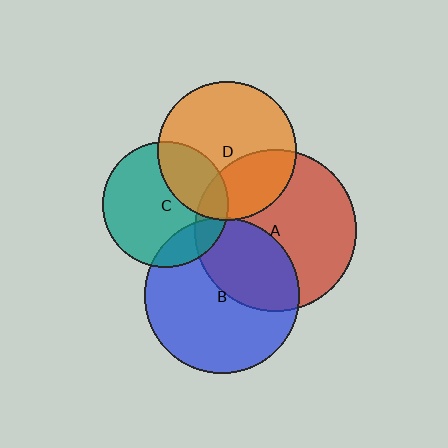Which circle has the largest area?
Circle A (red).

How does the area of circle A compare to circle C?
Approximately 1.7 times.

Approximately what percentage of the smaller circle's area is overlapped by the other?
Approximately 5%.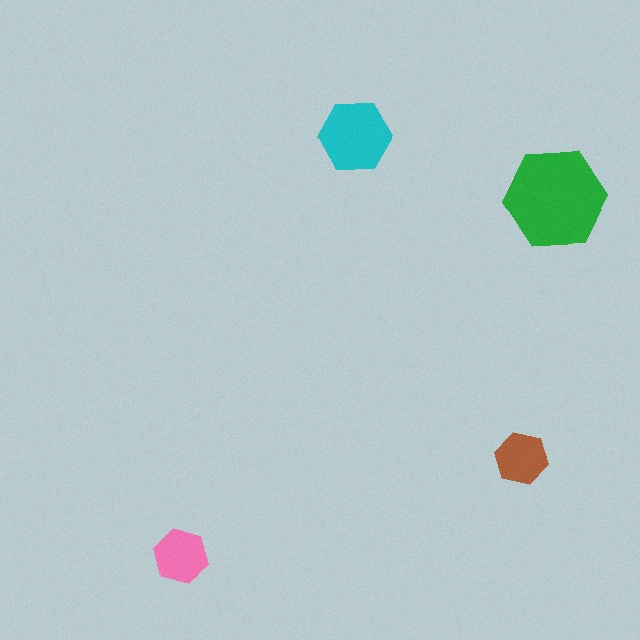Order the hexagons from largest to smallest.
the green one, the cyan one, the pink one, the brown one.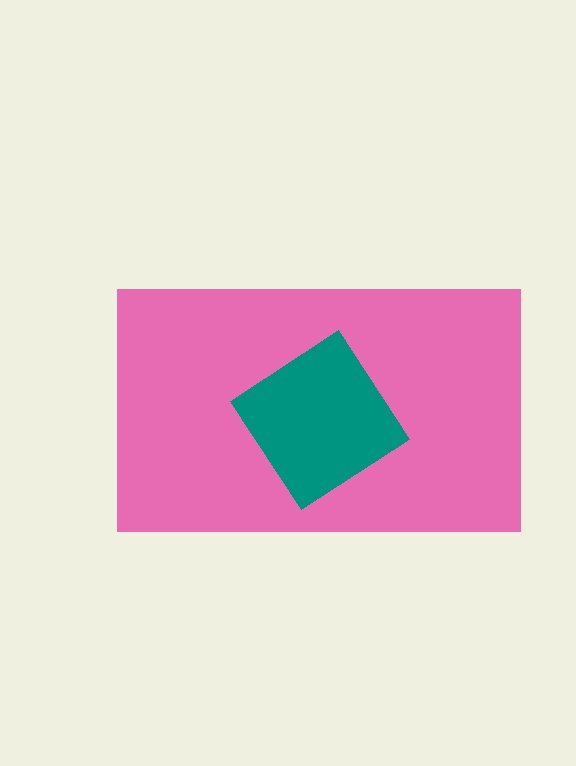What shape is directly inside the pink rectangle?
The teal diamond.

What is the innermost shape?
The teal diamond.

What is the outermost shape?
The pink rectangle.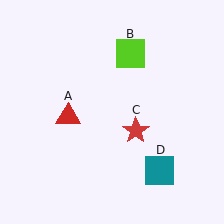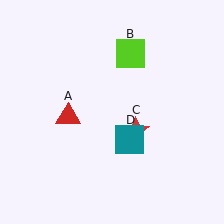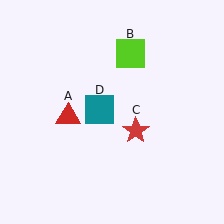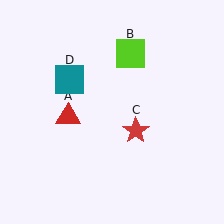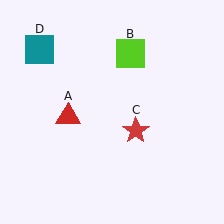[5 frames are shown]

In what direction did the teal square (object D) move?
The teal square (object D) moved up and to the left.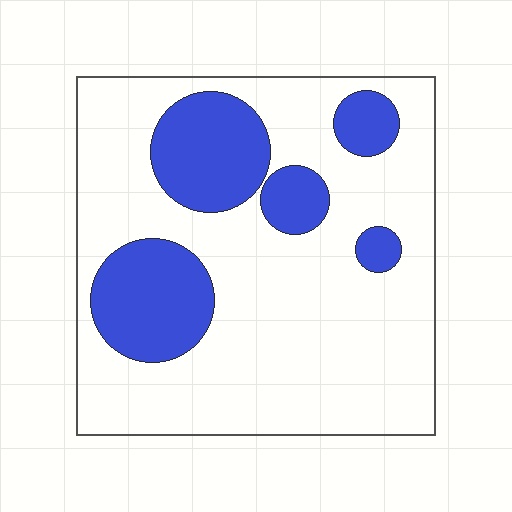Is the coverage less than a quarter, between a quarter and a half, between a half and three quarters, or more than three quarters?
Between a quarter and a half.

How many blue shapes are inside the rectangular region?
5.